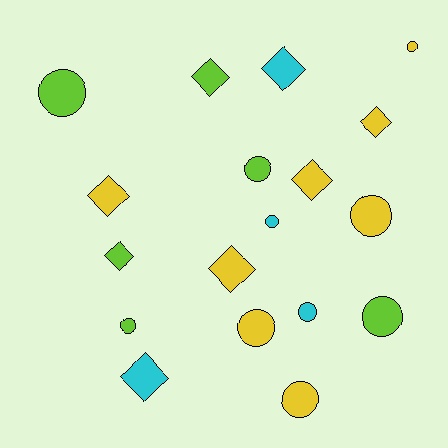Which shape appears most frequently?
Circle, with 10 objects.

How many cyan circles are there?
There are 2 cyan circles.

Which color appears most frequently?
Yellow, with 8 objects.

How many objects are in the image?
There are 18 objects.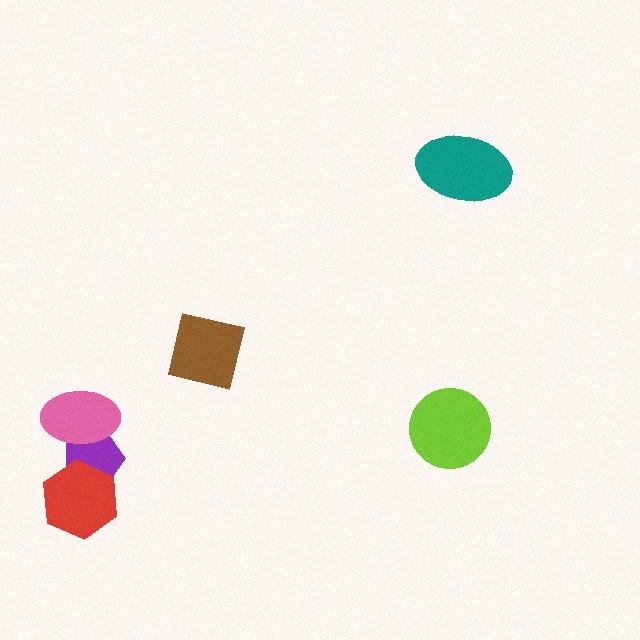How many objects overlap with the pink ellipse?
1 object overlaps with the pink ellipse.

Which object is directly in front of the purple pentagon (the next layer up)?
The red hexagon is directly in front of the purple pentagon.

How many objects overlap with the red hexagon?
1 object overlaps with the red hexagon.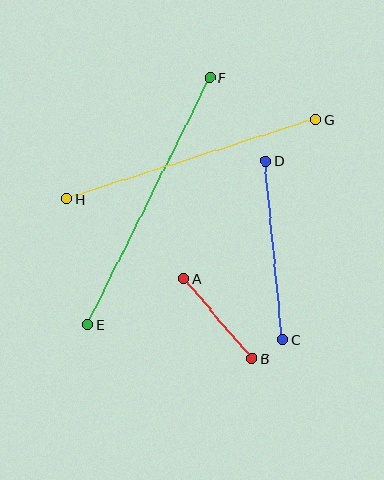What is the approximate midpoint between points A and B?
The midpoint is at approximately (218, 319) pixels.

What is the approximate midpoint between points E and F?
The midpoint is at approximately (149, 201) pixels.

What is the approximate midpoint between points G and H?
The midpoint is at approximately (191, 159) pixels.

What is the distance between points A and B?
The distance is approximately 105 pixels.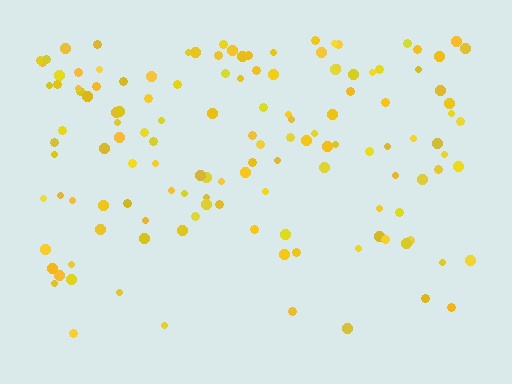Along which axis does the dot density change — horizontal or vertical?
Vertical.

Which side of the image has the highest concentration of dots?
The top.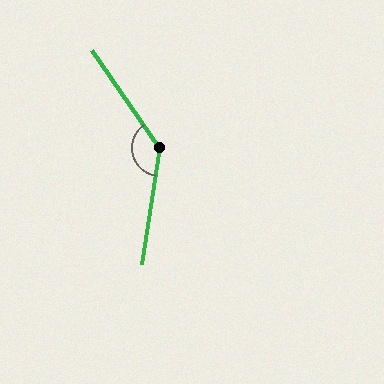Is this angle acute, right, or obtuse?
It is obtuse.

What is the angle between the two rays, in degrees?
Approximately 136 degrees.